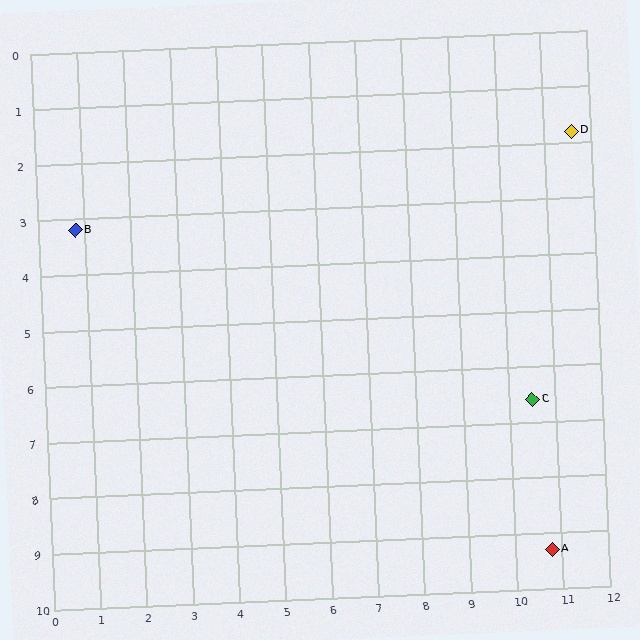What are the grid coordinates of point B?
Point B is at approximately (0.8, 3.2).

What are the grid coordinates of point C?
Point C is at approximately (10.5, 6.6).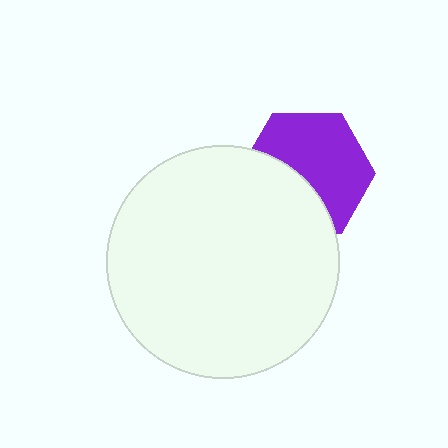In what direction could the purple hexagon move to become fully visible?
The purple hexagon could move toward the upper-right. That would shift it out from behind the white circle entirely.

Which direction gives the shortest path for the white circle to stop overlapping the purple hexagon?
Moving toward the lower-left gives the shortest separation.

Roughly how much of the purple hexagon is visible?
About half of it is visible (roughly 61%).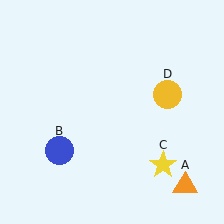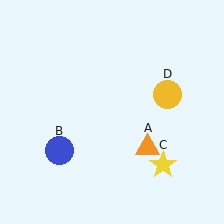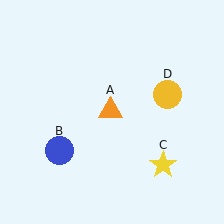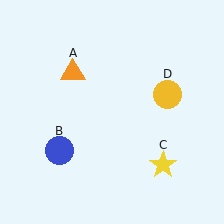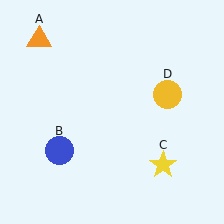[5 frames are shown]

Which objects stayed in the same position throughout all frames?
Blue circle (object B) and yellow star (object C) and yellow circle (object D) remained stationary.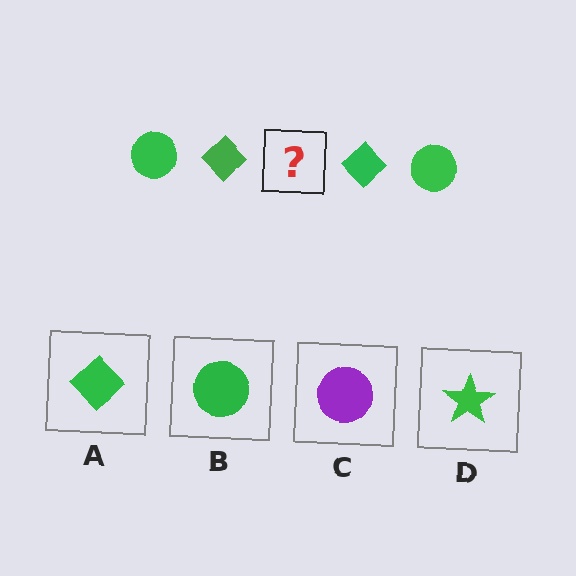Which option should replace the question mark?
Option B.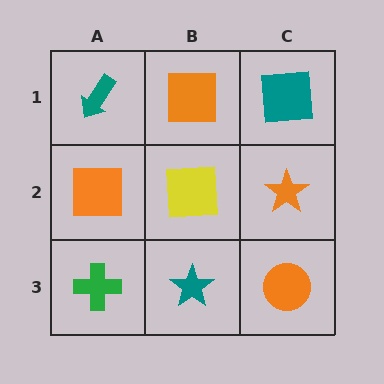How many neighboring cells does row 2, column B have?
4.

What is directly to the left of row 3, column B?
A green cross.